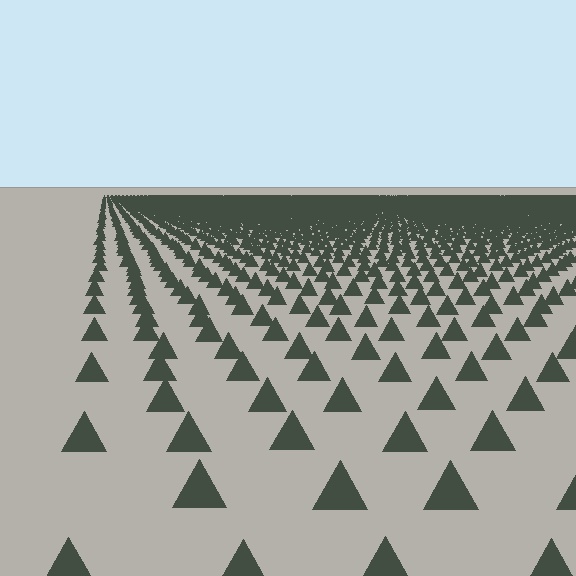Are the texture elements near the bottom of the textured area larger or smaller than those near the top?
Larger. Near the bottom, elements are closer to the viewer and appear at a bigger on-screen size.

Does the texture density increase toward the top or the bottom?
Density increases toward the top.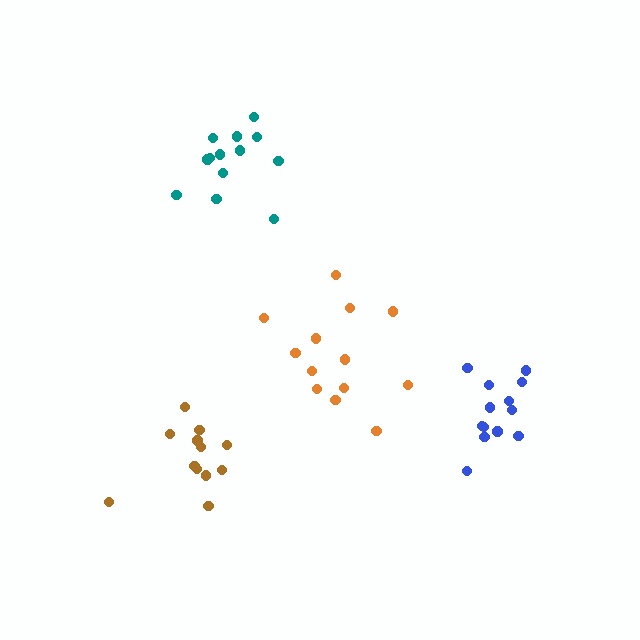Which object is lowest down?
The brown cluster is bottommost.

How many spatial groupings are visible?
There are 4 spatial groupings.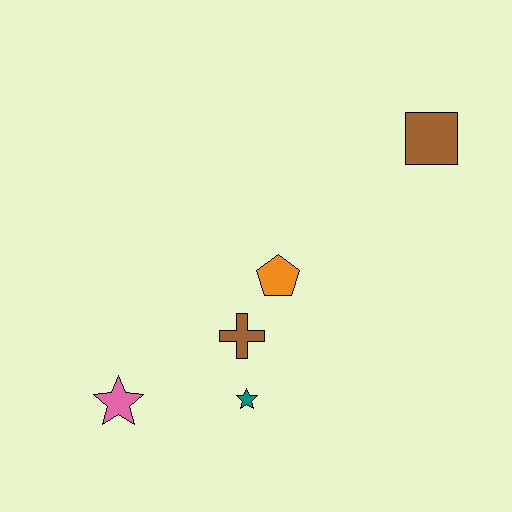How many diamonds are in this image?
There are no diamonds.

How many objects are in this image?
There are 5 objects.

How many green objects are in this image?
There are no green objects.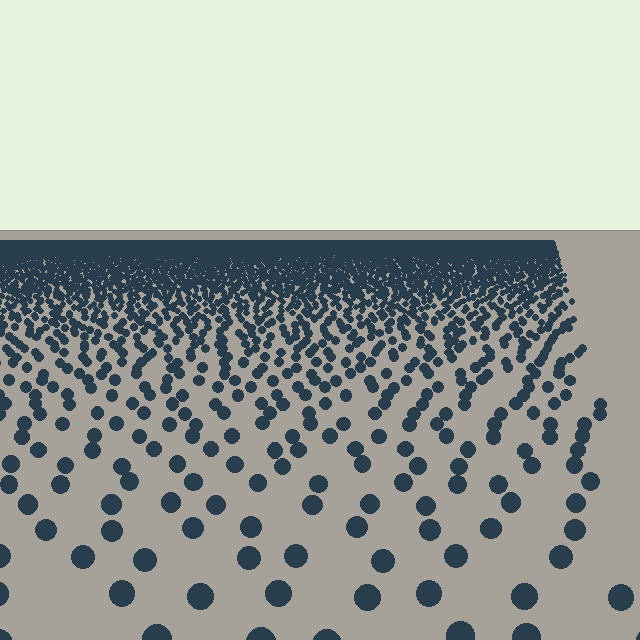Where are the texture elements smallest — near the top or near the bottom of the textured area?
Near the top.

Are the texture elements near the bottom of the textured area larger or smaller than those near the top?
Larger. Near the bottom, elements are closer to the viewer and appear at a bigger on-screen size.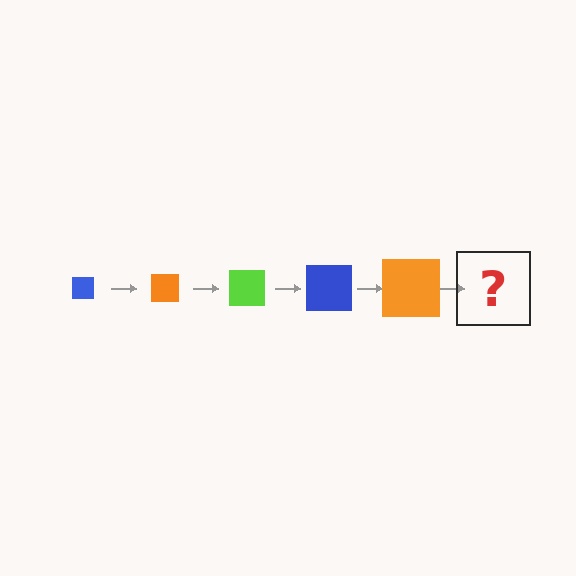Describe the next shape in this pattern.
It should be a lime square, larger than the previous one.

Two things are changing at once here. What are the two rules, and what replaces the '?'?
The two rules are that the square grows larger each step and the color cycles through blue, orange, and lime. The '?' should be a lime square, larger than the previous one.